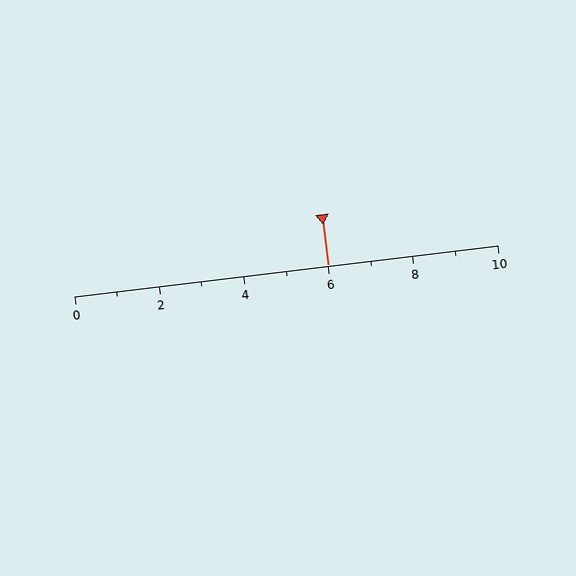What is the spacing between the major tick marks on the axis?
The major ticks are spaced 2 apart.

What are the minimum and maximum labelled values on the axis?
The axis runs from 0 to 10.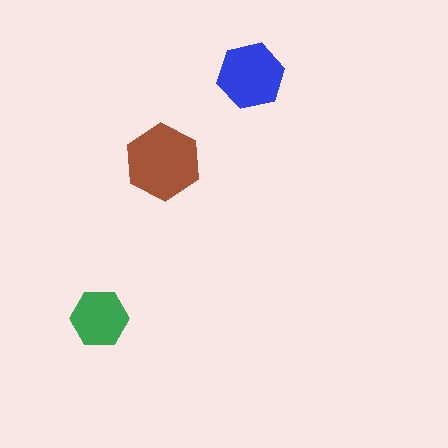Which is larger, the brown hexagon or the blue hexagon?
The brown one.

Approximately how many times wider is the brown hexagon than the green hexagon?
About 1.5 times wider.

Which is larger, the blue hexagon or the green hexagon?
The blue one.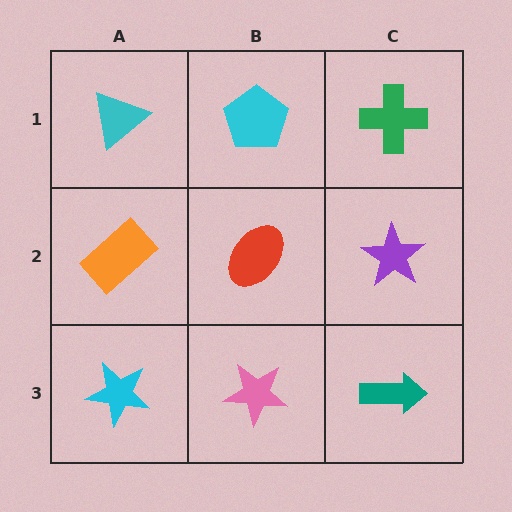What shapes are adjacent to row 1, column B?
A red ellipse (row 2, column B), a cyan triangle (row 1, column A), a green cross (row 1, column C).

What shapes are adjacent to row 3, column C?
A purple star (row 2, column C), a pink star (row 3, column B).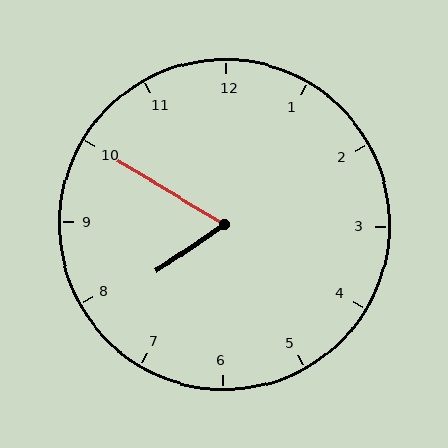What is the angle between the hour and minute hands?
Approximately 65 degrees.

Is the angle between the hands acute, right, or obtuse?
It is acute.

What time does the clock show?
7:50.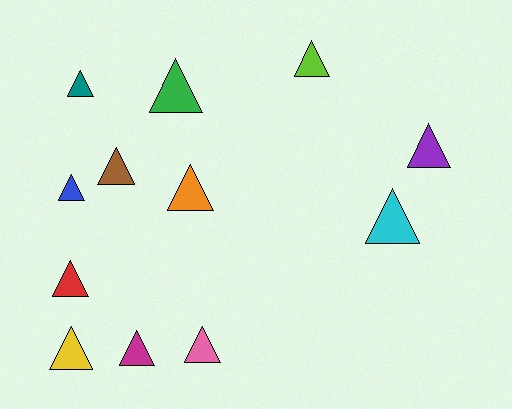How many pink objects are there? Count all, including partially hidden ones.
There is 1 pink object.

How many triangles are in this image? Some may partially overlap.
There are 12 triangles.